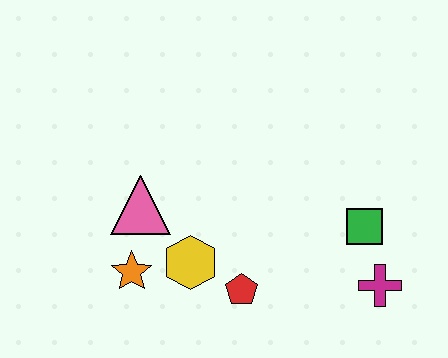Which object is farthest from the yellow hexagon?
The magenta cross is farthest from the yellow hexagon.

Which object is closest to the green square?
The magenta cross is closest to the green square.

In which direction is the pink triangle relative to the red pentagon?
The pink triangle is to the left of the red pentagon.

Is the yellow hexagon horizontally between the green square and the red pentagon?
No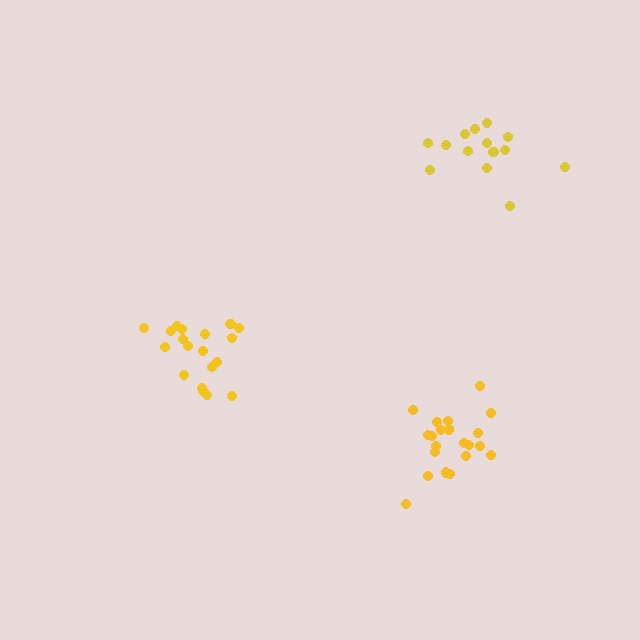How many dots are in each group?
Group 1: 15 dots, Group 2: 21 dots, Group 3: 19 dots (55 total).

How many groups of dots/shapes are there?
There are 3 groups.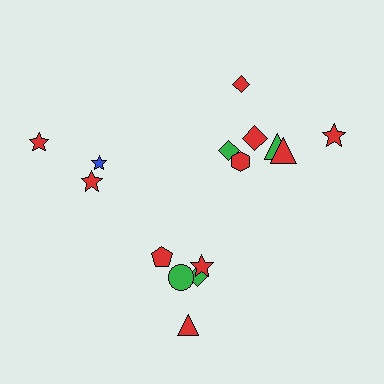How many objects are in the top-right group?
There are 7 objects.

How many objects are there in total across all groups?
There are 15 objects.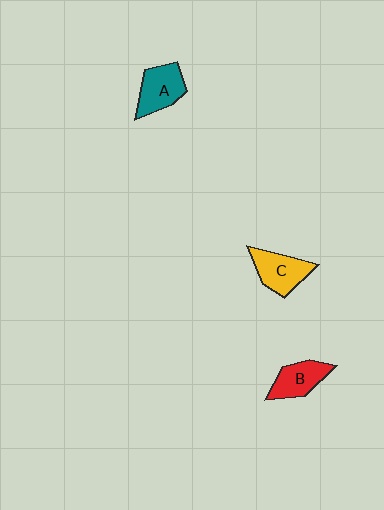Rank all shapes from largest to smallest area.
From largest to smallest: C (yellow), A (teal), B (red).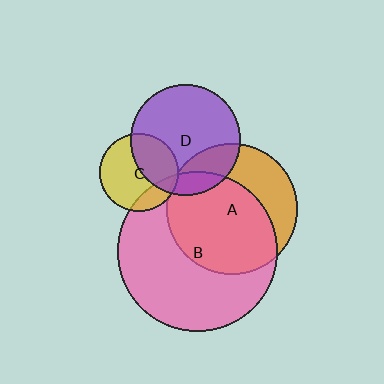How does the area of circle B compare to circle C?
Approximately 4.2 times.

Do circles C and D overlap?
Yes.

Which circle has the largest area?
Circle B (pink).